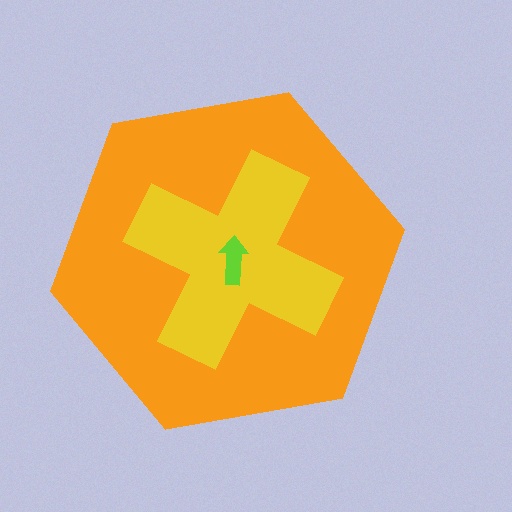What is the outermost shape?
The orange hexagon.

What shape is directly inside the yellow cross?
The lime arrow.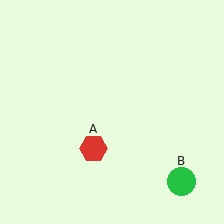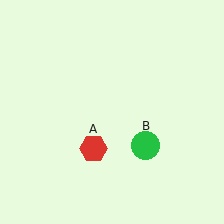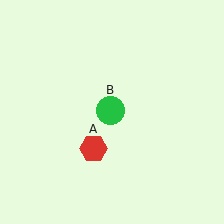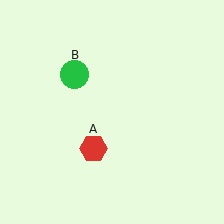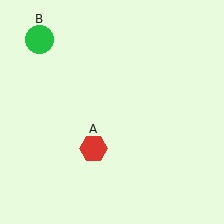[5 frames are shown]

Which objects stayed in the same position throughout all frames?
Red hexagon (object A) remained stationary.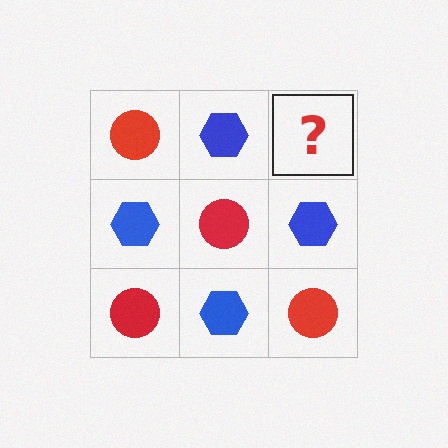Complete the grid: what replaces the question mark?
The question mark should be replaced with a red circle.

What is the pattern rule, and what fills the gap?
The rule is that it alternates red circle and blue hexagon in a checkerboard pattern. The gap should be filled with a red circle.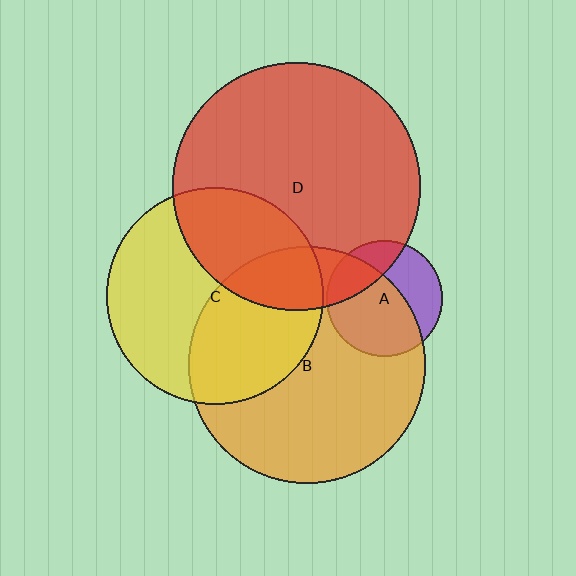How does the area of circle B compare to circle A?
Approximately 4.2 times.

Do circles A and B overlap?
Yes.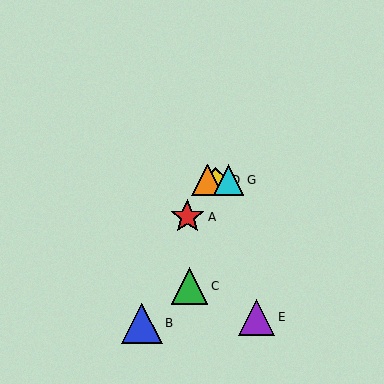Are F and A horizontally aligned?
No, F is at y≈180 and A is at y≈217.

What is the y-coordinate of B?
Object B is at y≈323.